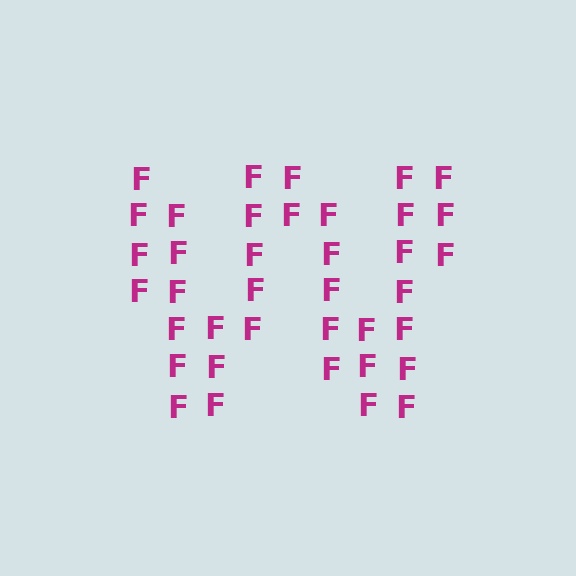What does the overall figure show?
The overall figure shows the letter W.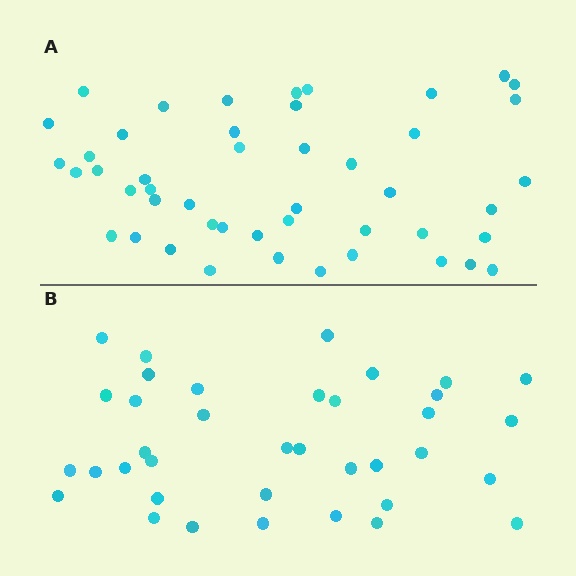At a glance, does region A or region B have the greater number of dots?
Region A (the top region) has more dots.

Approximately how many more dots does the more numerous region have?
Region A has roughly 10 or so more dots than region B.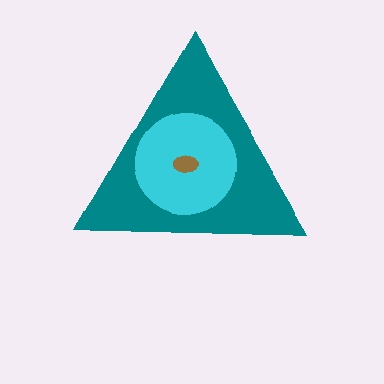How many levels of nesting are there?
3.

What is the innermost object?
The brown ellipse.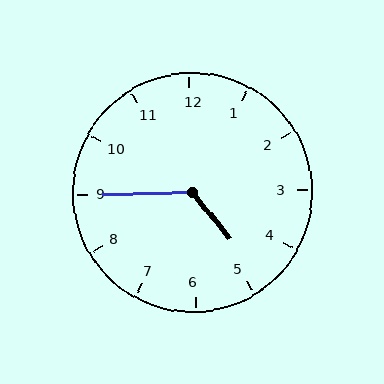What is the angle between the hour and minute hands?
Approximately 128 degrees.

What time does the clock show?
4:45.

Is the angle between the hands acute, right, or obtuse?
It is obtuse.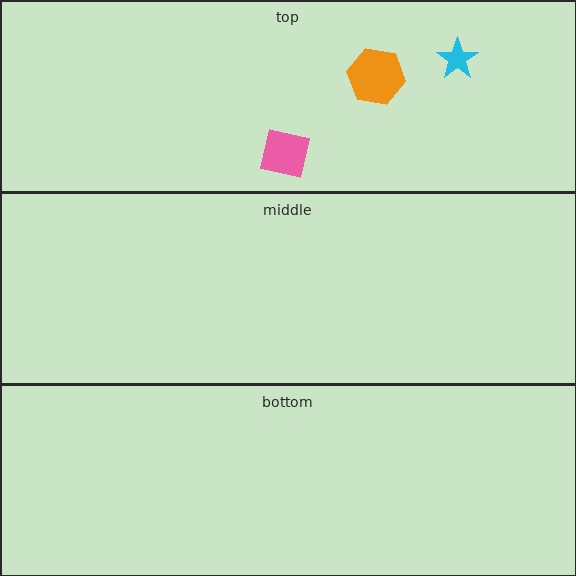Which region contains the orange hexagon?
The top region.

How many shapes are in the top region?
3.